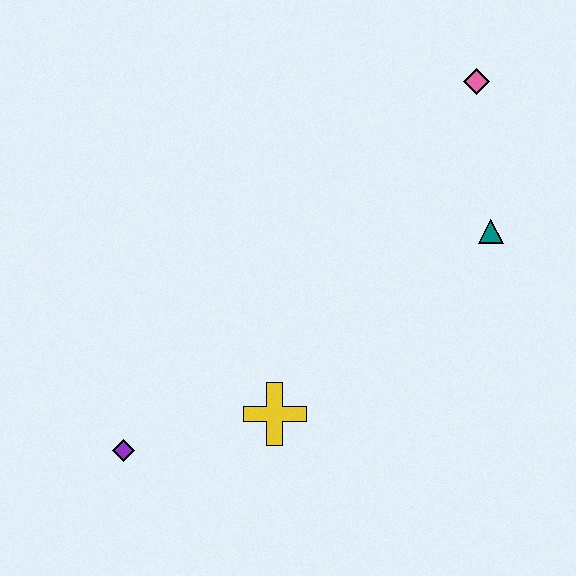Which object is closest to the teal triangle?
The pink diamond is closest to the teal triangle.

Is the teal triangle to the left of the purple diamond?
No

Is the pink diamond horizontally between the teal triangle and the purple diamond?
Yes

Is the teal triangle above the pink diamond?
No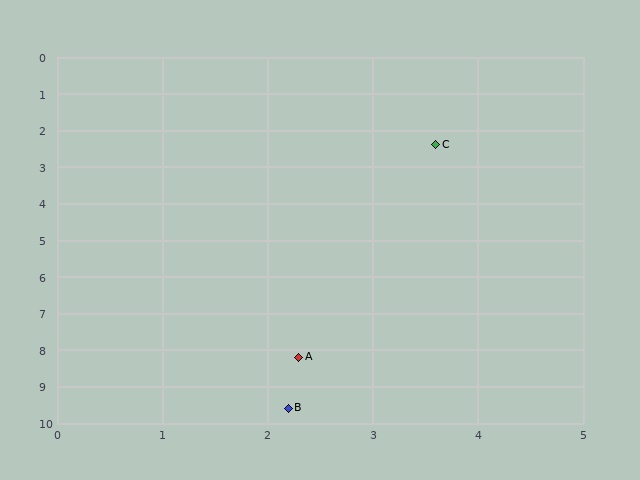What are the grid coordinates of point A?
Point A is at approximately (2.3, 8.2).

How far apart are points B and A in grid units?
Points B and A are about 1.4 grid units apart.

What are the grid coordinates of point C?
Point C is at approximately (3.6, 2.4).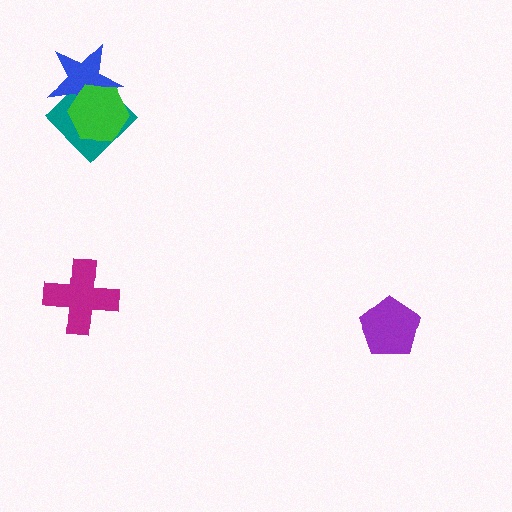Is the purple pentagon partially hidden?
No, no other shape covers it.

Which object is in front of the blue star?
The green hexagon is in front of the blue star.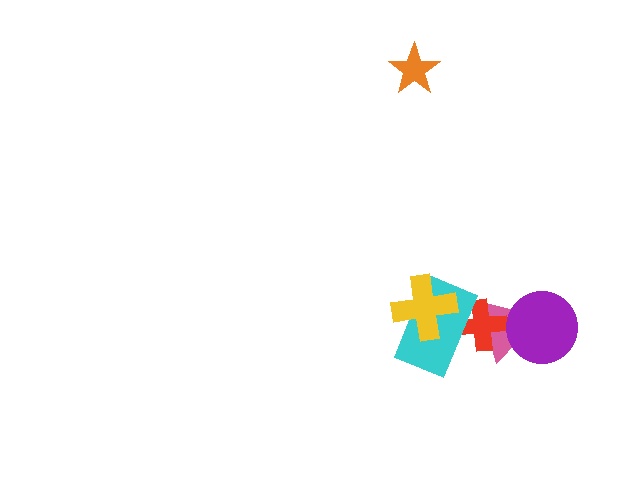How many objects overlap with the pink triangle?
3 objects overlap with the pink triangle.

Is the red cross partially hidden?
Yes, it is partially covered by another shape.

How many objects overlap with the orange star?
0 objects overlap with the orange star.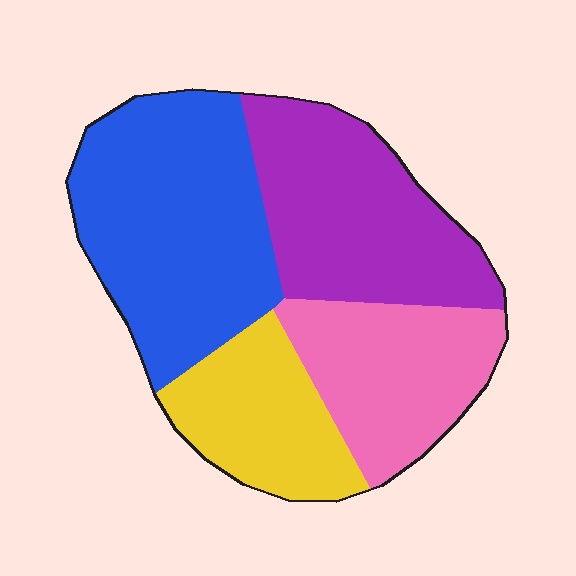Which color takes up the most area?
Blue, at roughly 35%.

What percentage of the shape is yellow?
Yellow covers roughly 15% of the shape.